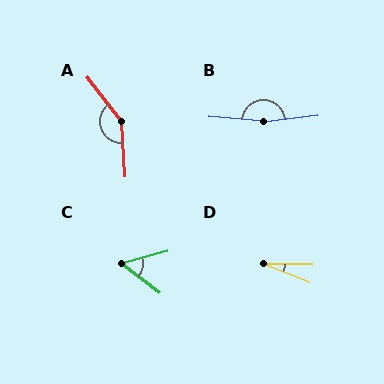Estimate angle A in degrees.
Approximately 146 degrees.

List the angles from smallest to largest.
D (21°), C (52°), A (146°), B (169°).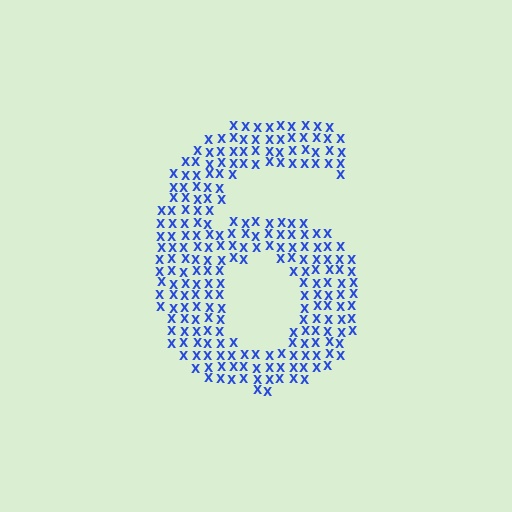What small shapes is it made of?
It is made of small letter X's.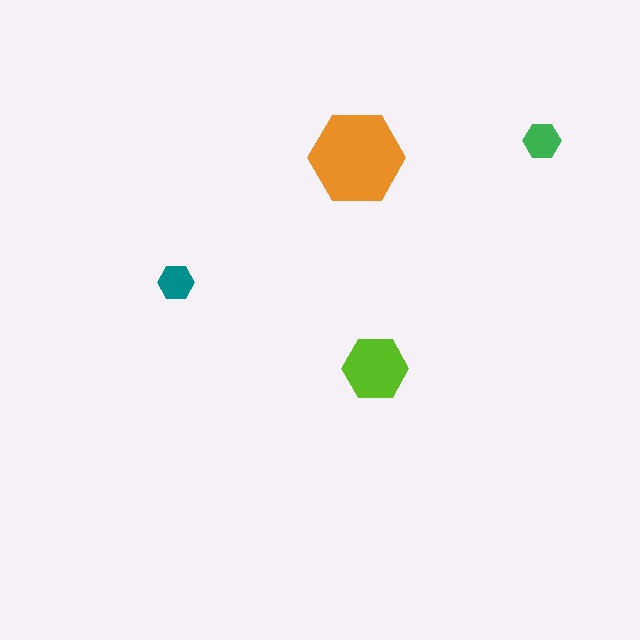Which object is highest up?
The green hexagon is topmost.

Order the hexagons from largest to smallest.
the orange one, the lime one, the green one, the teal one.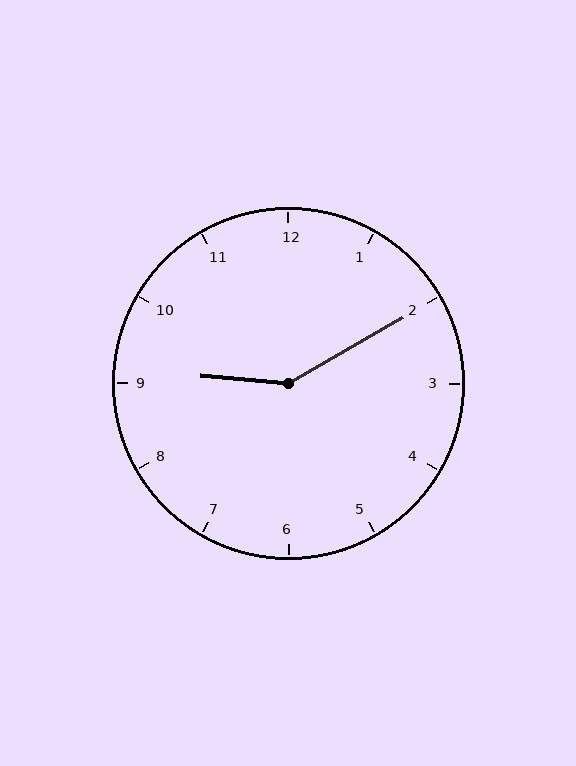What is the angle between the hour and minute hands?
Approximately 145 degrees.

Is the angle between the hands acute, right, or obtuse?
It is obtuse.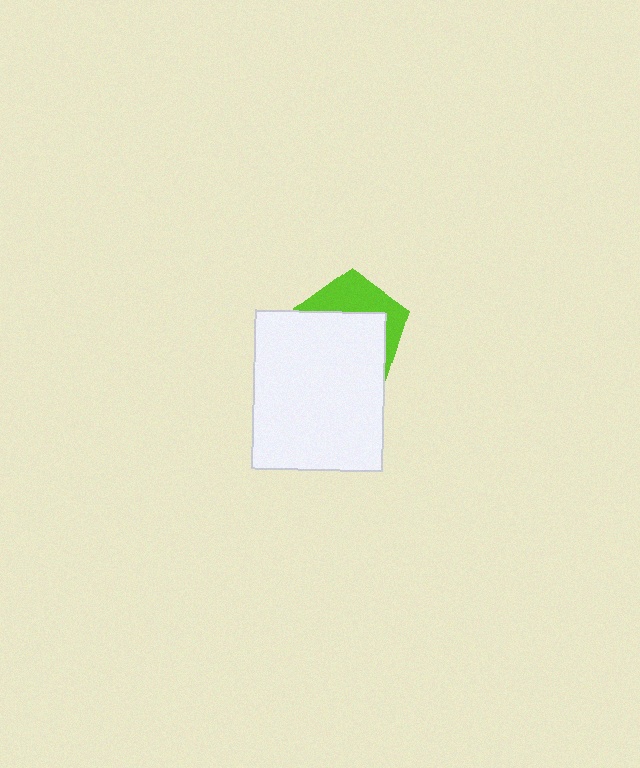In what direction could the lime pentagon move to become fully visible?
The lime pentagon could move up. That would shift it out from behind the white rectangle entirely.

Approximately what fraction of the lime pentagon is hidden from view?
Roughly 62% of the lime pentagon is hidden behind the white rectangle.